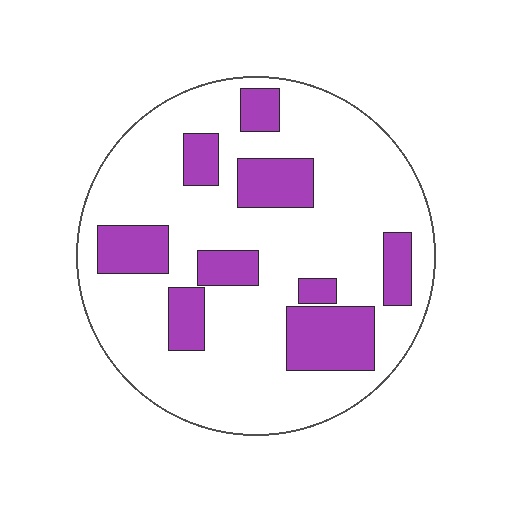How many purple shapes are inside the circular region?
9.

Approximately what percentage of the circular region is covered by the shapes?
Approximately 25%.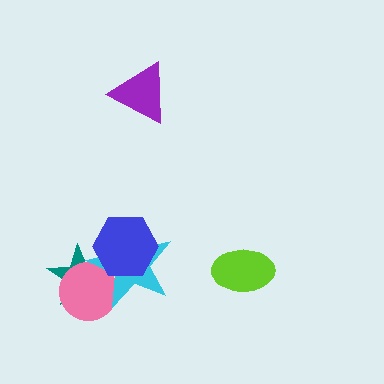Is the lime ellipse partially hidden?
No, no other shape covers it.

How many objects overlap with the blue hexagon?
2 objects overlap with the blue hexagon.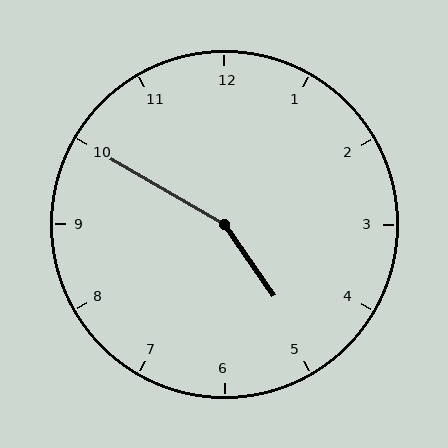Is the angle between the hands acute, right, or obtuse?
It is obtuse.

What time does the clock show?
4:50.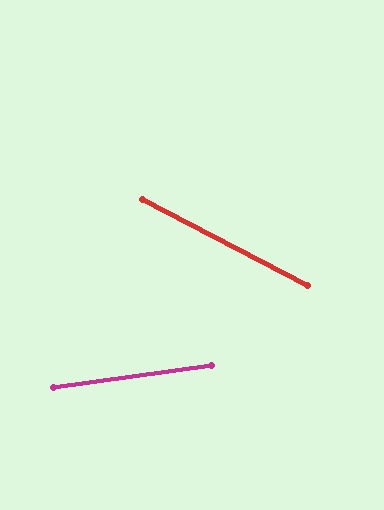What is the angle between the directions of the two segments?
Approximately 36 degrees.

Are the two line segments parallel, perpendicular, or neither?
Neither parallel nor perpendicular — they differ by about 36°.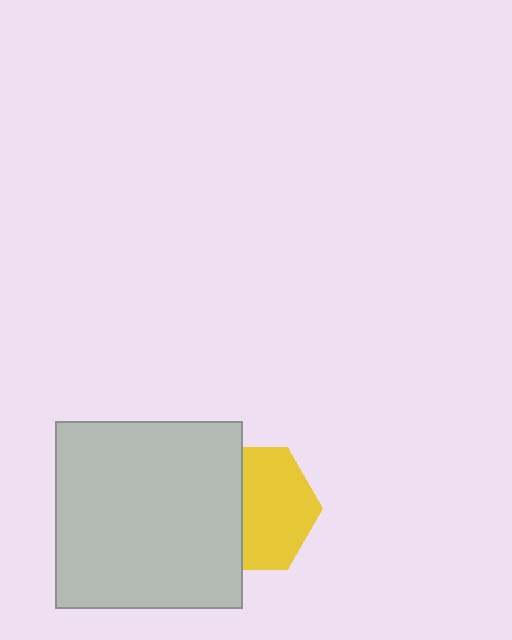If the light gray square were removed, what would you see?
You would see the complete yellow hexagon.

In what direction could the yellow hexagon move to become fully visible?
The yellow hexagon could move right. That would shift it out from behind the light gray square entirely.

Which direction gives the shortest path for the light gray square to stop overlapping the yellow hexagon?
Moving left gives the shortest separation.